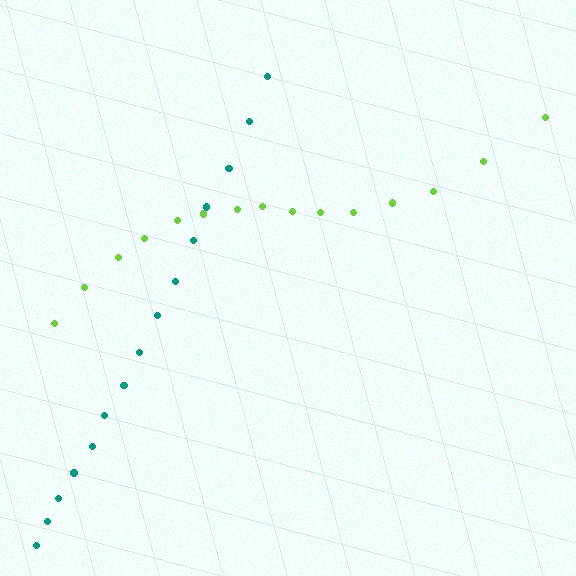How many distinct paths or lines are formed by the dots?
There are 2 distinct paths.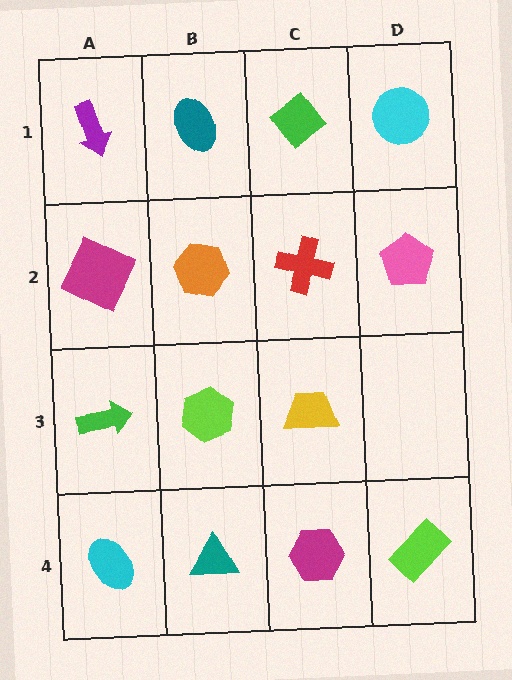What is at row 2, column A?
A magenta square.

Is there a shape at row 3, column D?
No, that cell is empty.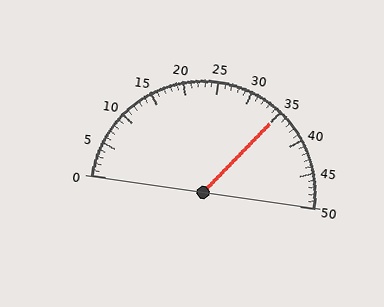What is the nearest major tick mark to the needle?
The nearest major tick mark is 35.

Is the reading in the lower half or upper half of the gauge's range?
The reading is in the upper half of the range (0 to 50).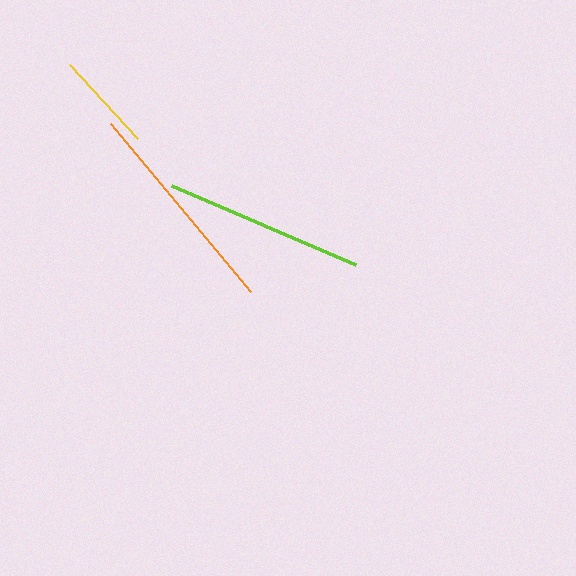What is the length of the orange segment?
The orange segment is approximately 219 pixels long.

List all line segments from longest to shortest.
From longest to shortest: orange, lime, yellow.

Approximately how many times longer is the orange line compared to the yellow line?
The orange line is approximately 2.2 times the length of the yellow line.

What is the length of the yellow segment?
The yellow segment is approximately 100 pixels long.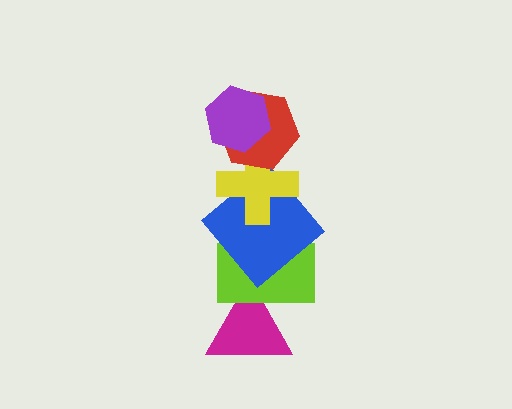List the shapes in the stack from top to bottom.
From top to bottom: the purple hexagon, the red hexagon, the yellow cross, the blue diamond, the lime rectangle, the magenta triangle.